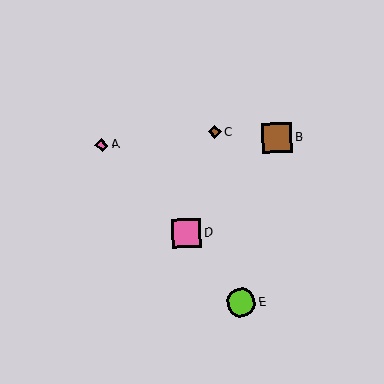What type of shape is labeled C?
Shape C is a brown diamond.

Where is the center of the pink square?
The center of the pink square is at (187, 233).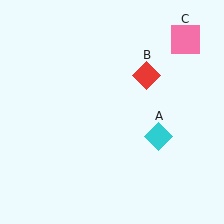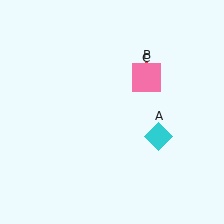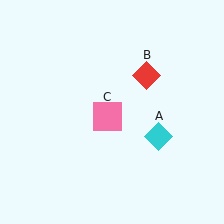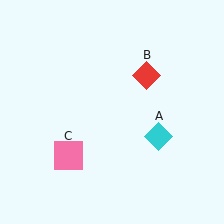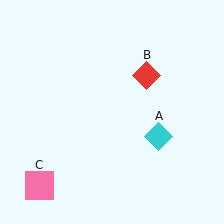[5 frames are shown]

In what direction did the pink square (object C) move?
The pink square (object C) moved down and to the left.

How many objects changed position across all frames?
1 object changed position: pink square (object C).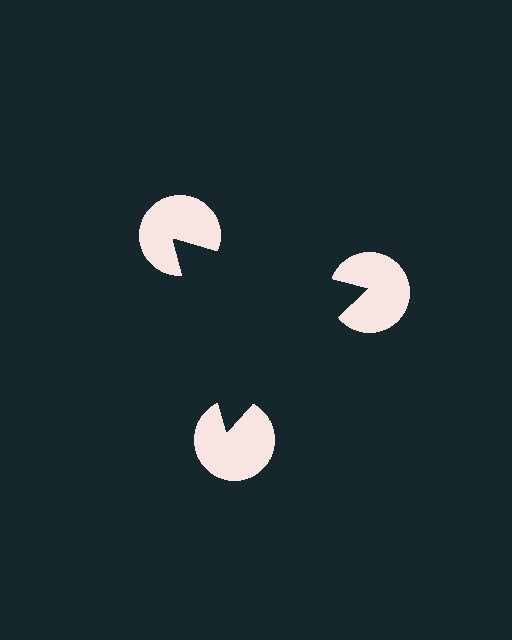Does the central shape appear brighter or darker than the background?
It typically appears slightly darker than the background, even though no actual brightness change is drawn.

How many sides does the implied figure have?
3 sides.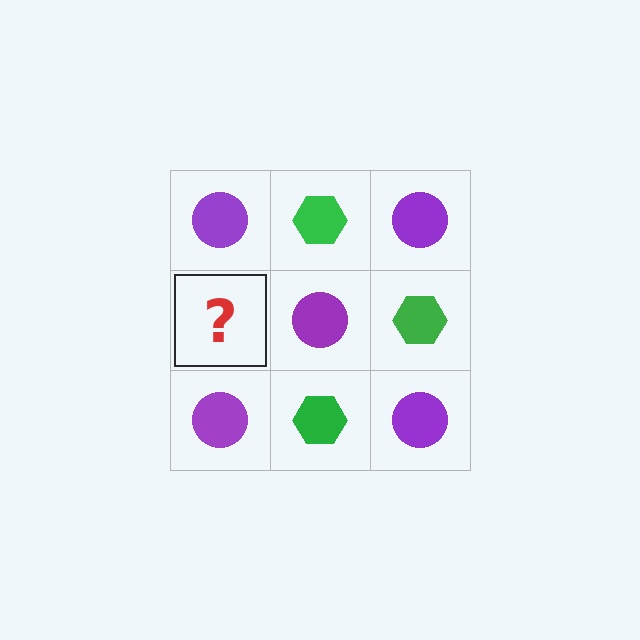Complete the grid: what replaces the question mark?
The question mark should be replaced with a green hexagon.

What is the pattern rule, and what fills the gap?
The rule is that it alternates purple circle and green hexagon in a checkerboard pattern. The gap should be filled with a green hexagon.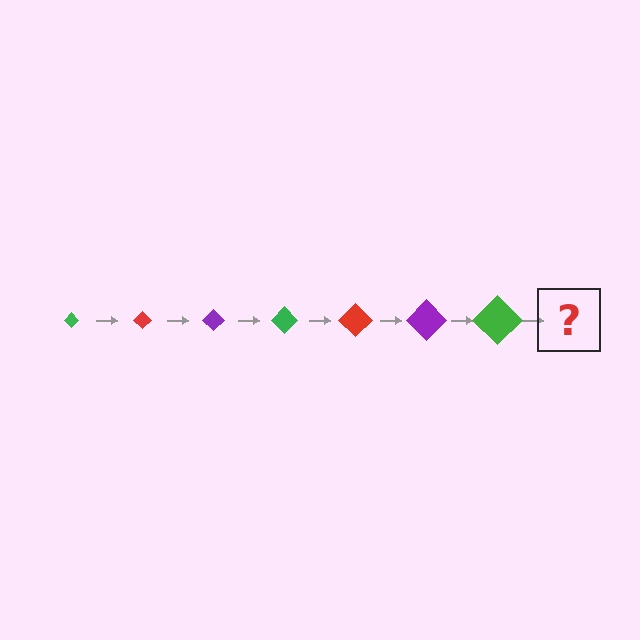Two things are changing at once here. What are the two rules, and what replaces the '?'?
The two rules are that the diamond grows larger each step and the color cycles through green, red, and purple. The '?' should be a red diamond, larger than the previous one.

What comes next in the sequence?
The next element should be a red diamond, larger than the previous one.